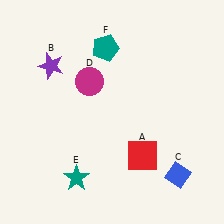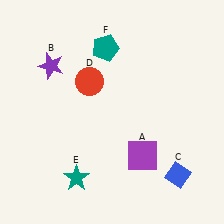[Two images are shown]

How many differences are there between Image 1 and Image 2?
There are 2 differences between the two images.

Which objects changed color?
A changed from red to purple. D changed from magenta to red.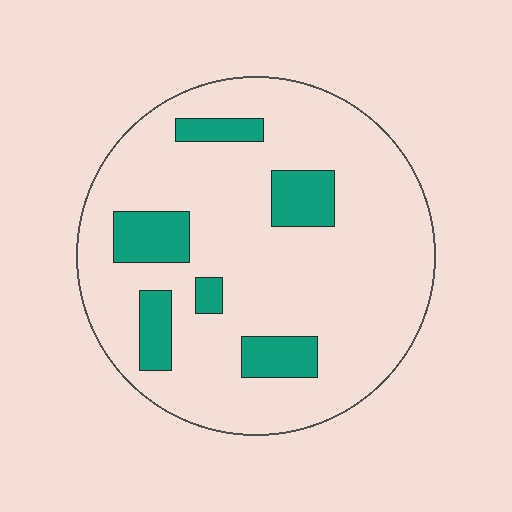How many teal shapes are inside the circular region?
6.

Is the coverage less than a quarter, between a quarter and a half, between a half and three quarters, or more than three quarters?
Less than a quarter.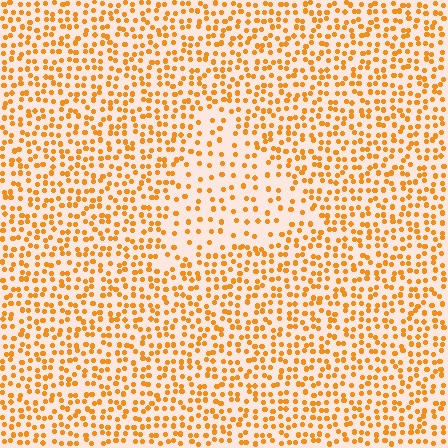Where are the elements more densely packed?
The elements are more densely packed outside the triangle boundary.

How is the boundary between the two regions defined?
The boundary is defined by a change in element density (approximately 2.0x ratio). All elements are the same color, size, and shape.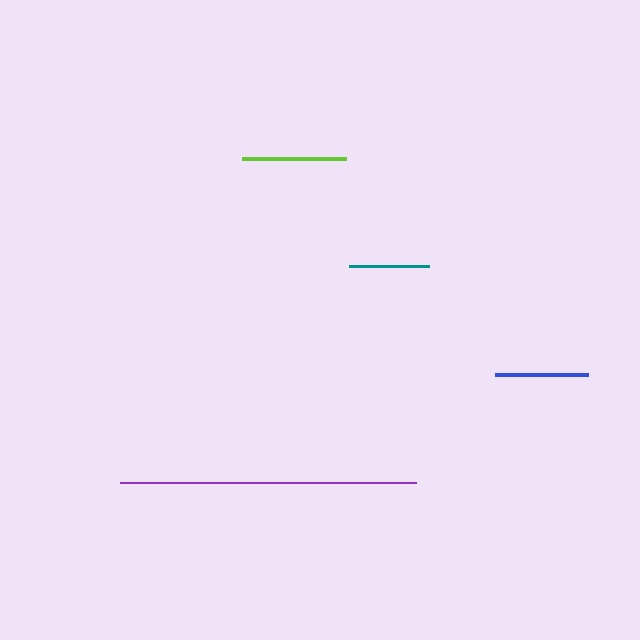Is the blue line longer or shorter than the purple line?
The purple line is longer than the blue line.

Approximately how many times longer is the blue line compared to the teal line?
The blue line is approximately 1.2 times the length of the teal line.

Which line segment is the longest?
The purple line is the longest at approximately 296 pixels.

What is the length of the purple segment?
The purple segment is approximately 296 pixels long.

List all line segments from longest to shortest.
From longest to shortest: purple, lime, blue, teal.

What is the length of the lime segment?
The lime segment is approximately 104 pixels long.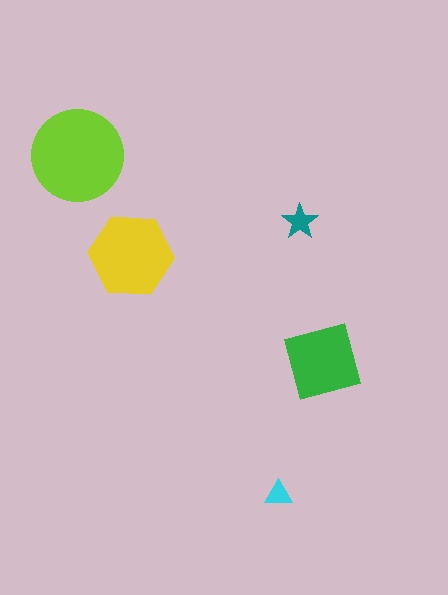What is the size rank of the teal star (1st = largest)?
4th.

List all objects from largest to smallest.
The lime circle, the yellow hexagon, the green square, the teal star, the cyan triangle.